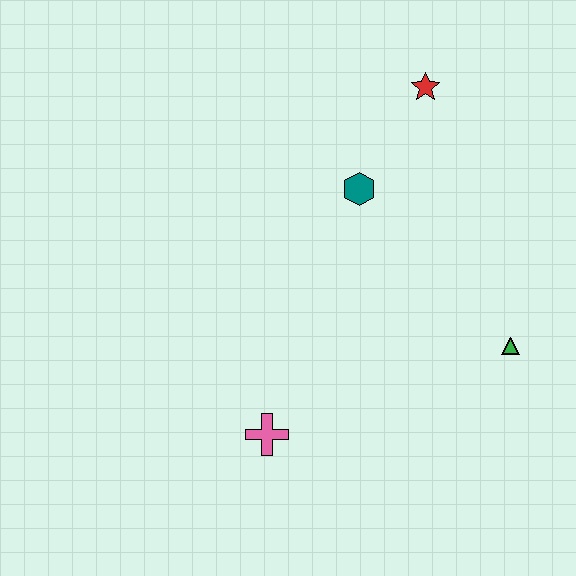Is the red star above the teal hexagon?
Yes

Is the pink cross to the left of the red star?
Yes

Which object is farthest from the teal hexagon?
The pink cross is farthest from the teal hexagon.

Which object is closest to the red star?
The teal hexagon is closest to the red star.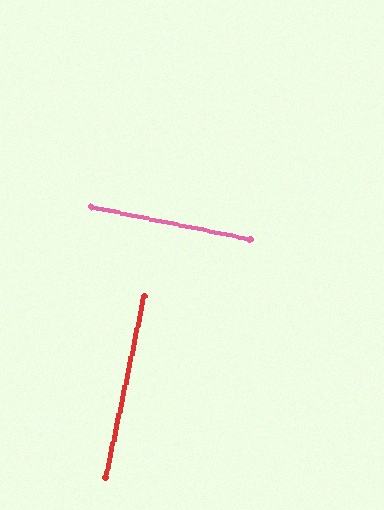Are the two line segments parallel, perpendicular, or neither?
Perpendicular — they meet at approximately 90°.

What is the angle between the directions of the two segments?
Approximately 90 degrees.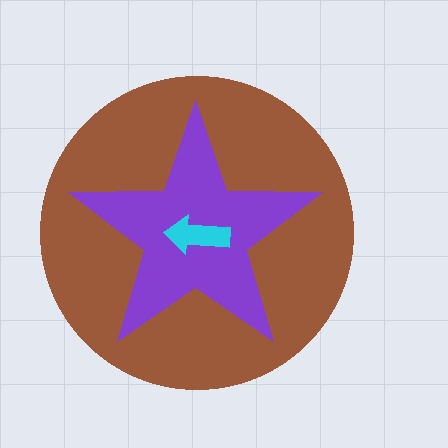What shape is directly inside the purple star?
The cyan arrow.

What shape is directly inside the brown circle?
The purple star.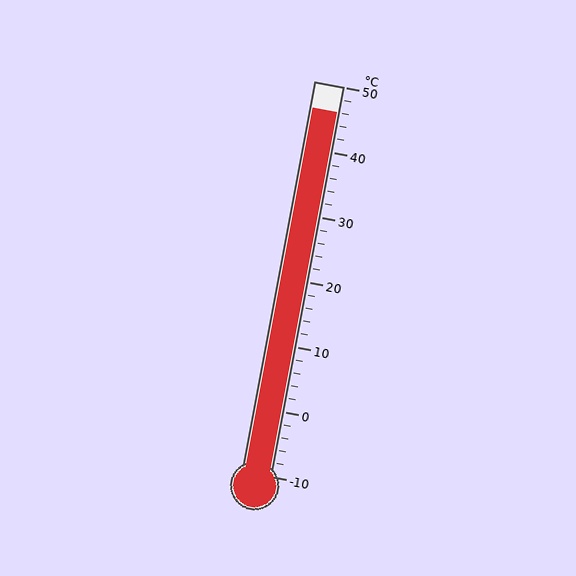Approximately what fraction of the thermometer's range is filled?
The thermometer is filled to approximately 95% of its range.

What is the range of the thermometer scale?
The thermometer scale ranges from -10°C to 50°C.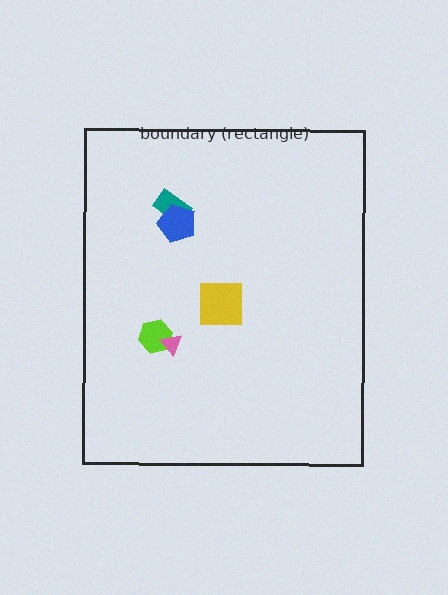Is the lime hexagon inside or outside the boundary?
Inside.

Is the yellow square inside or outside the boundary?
Inside.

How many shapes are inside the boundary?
5 inside, 0 outside.